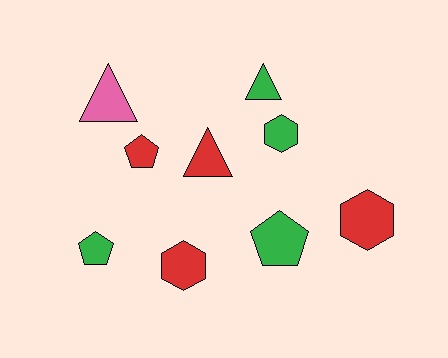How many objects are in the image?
There are 9 objects.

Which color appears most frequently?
Red, with 4 objects.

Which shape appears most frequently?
Pentagon, with 3 objects.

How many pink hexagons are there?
There are no pink hexagons.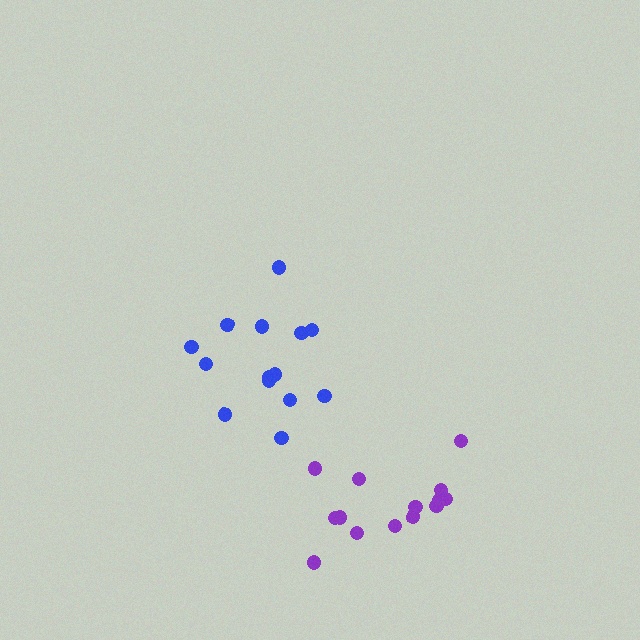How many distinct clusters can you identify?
There are 2 distinct clusters.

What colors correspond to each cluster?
The clusters are colored: blue, purple.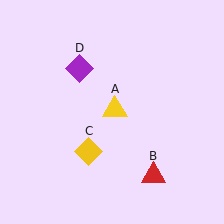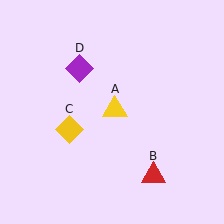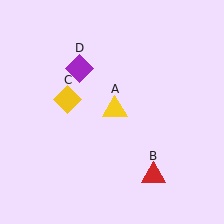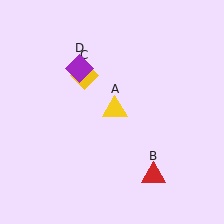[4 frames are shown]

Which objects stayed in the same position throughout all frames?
Yellow triangle (object A) and red triangle (object B) and purple diamond (object D) remained stationary.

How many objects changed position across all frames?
1 object changed position: yellow diamond (object C).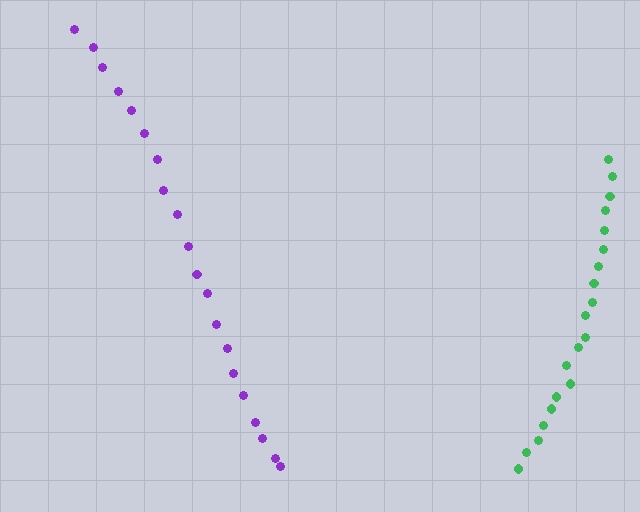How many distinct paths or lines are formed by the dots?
There are 2 distinct paths.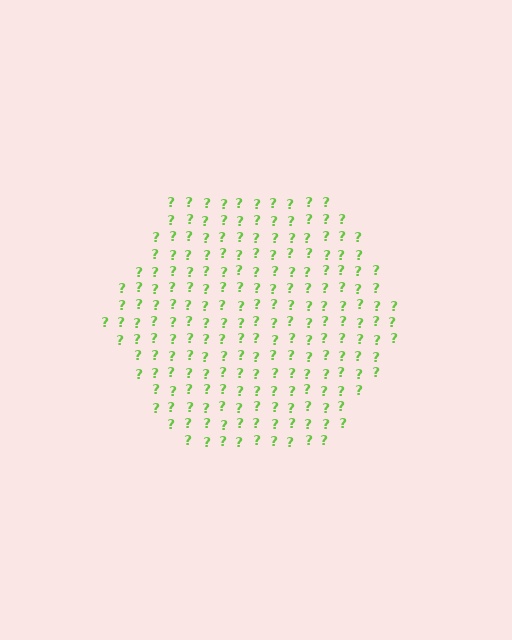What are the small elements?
The small elements are question marks.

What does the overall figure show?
The overall figure shows a hexagon.